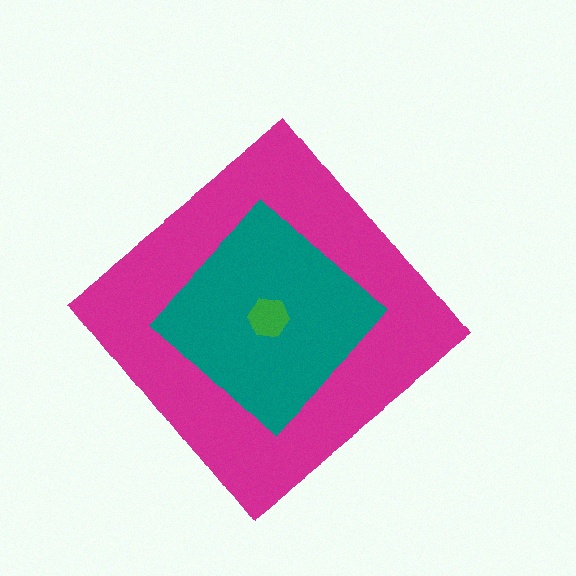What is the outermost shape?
The magenta diamond.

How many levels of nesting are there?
3.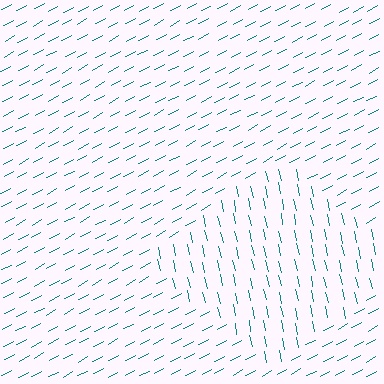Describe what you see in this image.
The image is filled with small teal line segments. A diamond region in the image has lines oriented differently from the surrounding lines, creating a visible texture boundary.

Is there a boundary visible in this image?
Yes, there is a texture boundary formed by a change in line orientation.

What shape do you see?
I see a diamond.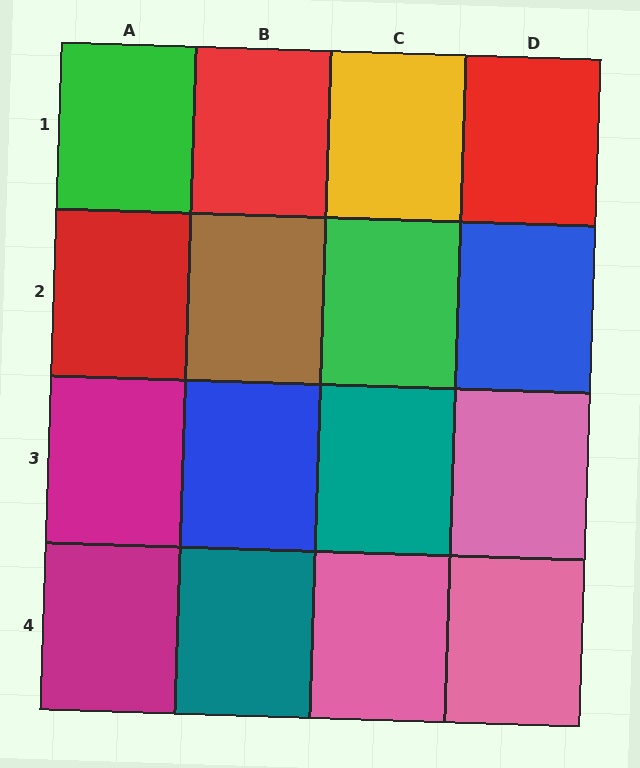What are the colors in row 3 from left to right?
Magenta, blue, teal, pink.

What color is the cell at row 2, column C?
Green.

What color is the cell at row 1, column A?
Green.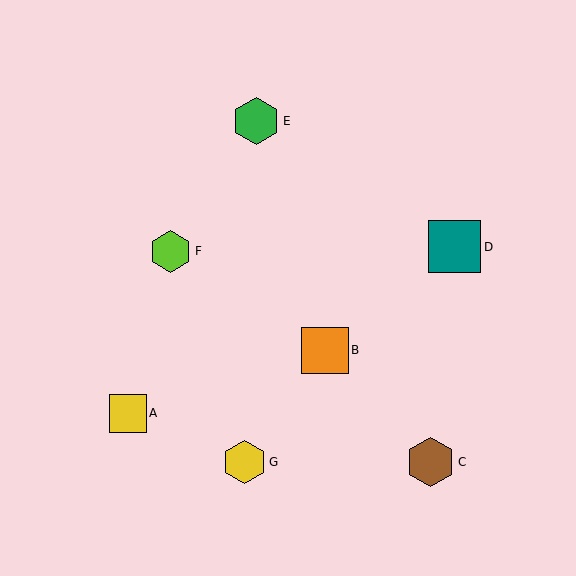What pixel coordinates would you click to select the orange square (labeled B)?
Click at (325, 350) to select the orange square B.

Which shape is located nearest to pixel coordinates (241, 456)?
The yellow hexagon (labeled G) at (244, 462) is nearest to that location.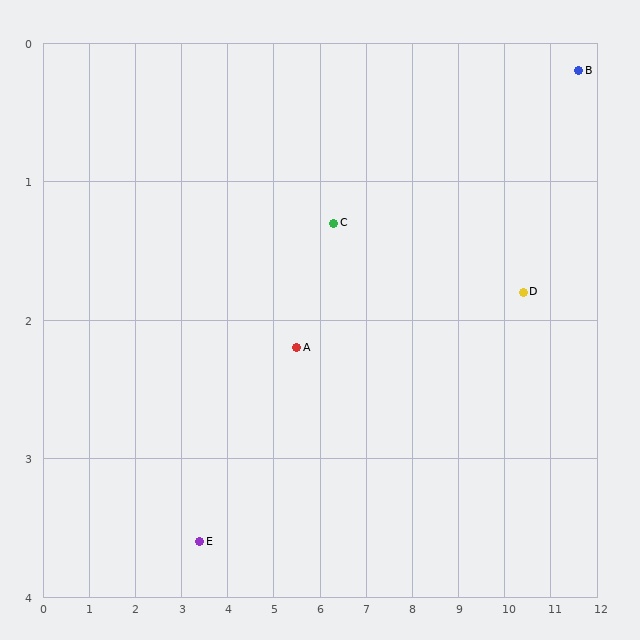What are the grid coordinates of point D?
Point D is at approximately (10.4, 1.8).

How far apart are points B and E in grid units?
Points B and E are about 8.9 grid units apart.